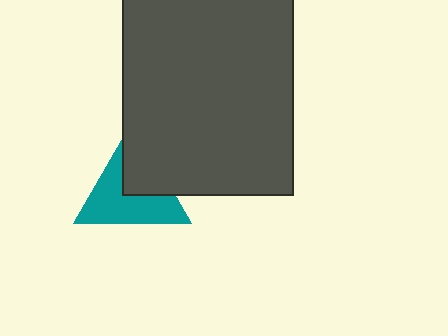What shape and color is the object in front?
The object in front is a dark gray rectangle.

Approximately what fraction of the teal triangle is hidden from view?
Roughly 38% of the teal triangle is hidden behind the dark gray rectangle.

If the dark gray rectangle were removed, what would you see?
You would see the complete teal triangle.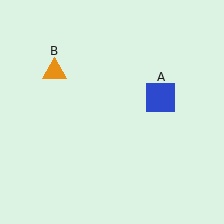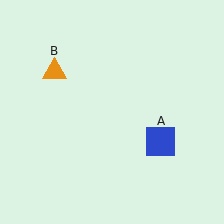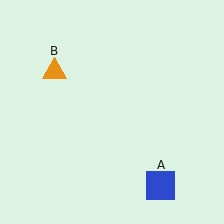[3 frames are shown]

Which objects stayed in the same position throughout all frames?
Orange triangle (object B) remained stationary.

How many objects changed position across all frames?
1 object changed position: blue square (object A).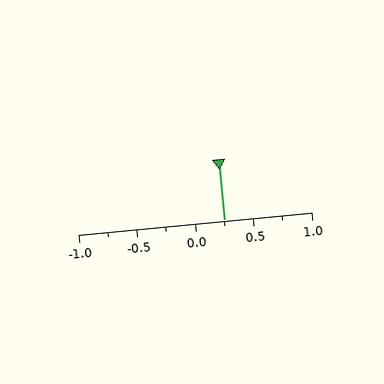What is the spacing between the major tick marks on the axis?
The major ticks are spaced 0.5 apart.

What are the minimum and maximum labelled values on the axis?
The axis runs from -1.0 to 1.0.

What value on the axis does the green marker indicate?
The marker indicates approximately 0.25.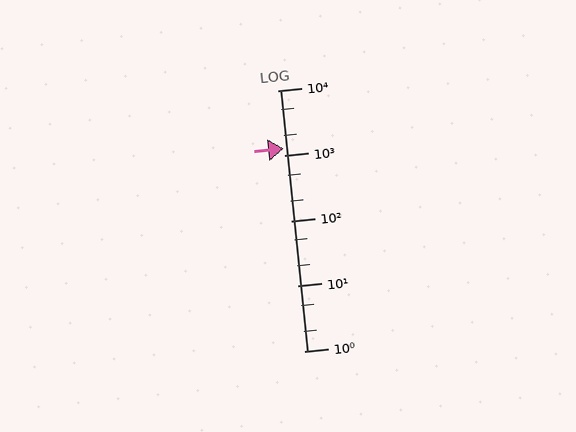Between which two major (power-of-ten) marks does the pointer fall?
The pointer is between 1000 and 10000.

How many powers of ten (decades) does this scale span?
The scale spans 4 decades, from 1 to 10000.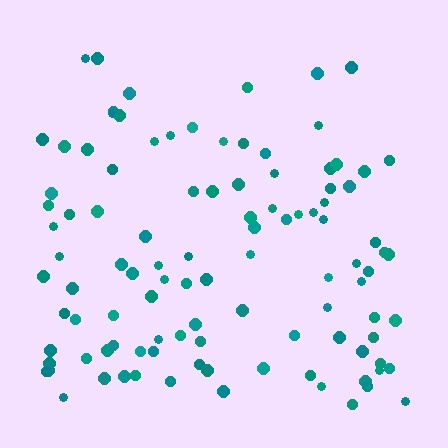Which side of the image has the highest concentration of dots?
The bottom.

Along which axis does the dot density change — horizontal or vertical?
Vertical.